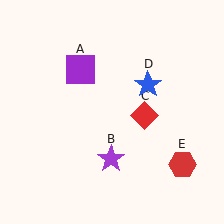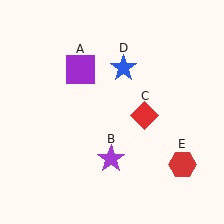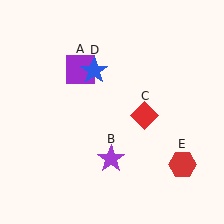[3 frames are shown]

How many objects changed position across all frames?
1 object changed position: blue star (object D).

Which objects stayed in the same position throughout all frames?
Purple square (object A) and purple star (object B) and red diamond (object C) and red hexagon (object E) remained stationary.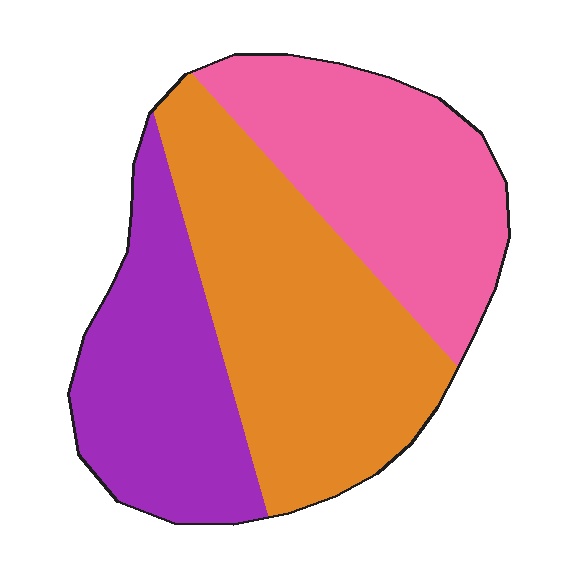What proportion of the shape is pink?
Pink covers 31% of the shape.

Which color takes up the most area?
Orange, at roughly 40%.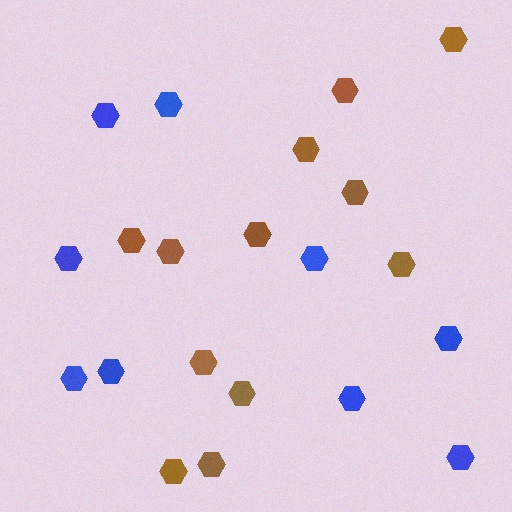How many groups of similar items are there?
There are 2 groups: one group of blue hexagons (9) and one group of brown hexagons (12).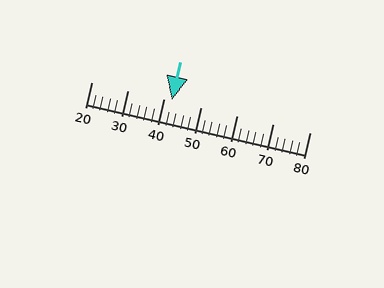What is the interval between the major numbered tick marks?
The major tick marks are spaced 10 units apart.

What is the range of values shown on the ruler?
The ruler shows values from 20 to 80.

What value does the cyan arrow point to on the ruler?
The cyan arrow points to approximately 42.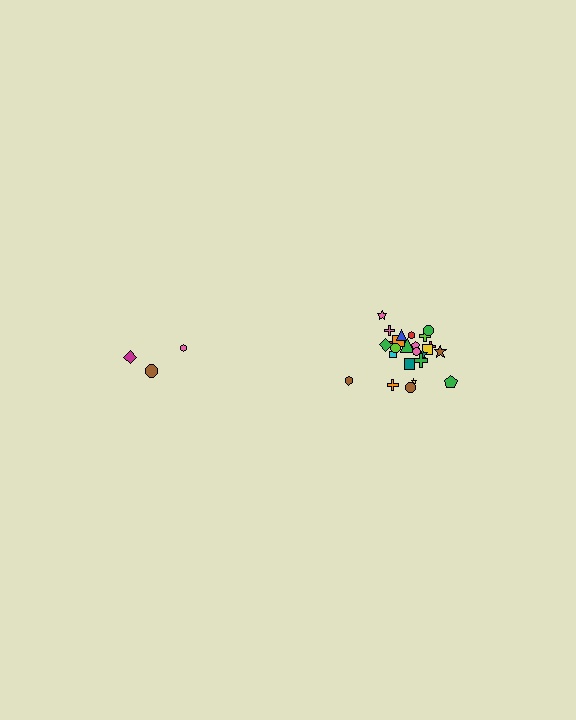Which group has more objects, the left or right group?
The right group.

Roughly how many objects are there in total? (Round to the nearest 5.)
Roughly 30 objects in total.